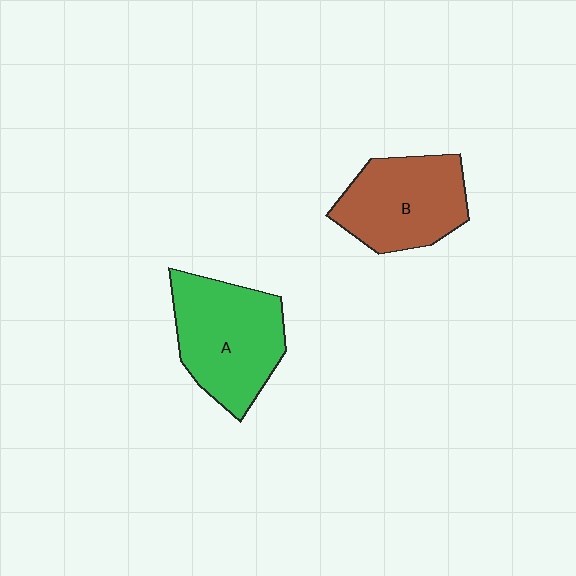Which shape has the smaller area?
Shape B (brown).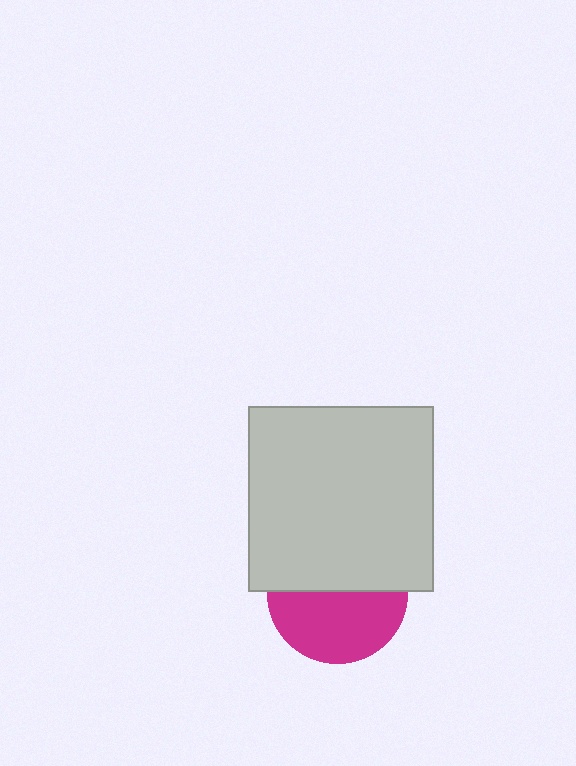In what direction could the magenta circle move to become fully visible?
The magenta circle could move down. That would shift it out from behind the light gray square entirely.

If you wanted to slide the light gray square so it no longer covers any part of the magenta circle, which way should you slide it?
Slide it up — that is the most direct way to separate the two shapes.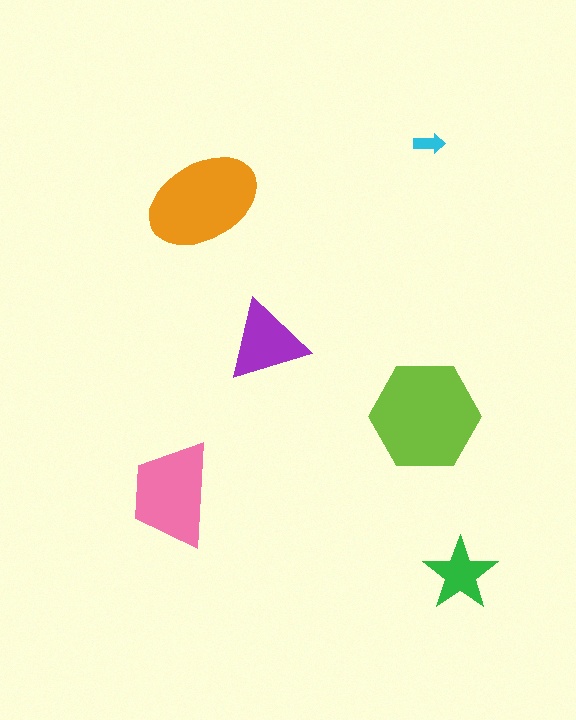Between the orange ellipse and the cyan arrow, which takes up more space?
The orange ellipse.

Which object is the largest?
The lime hexagon.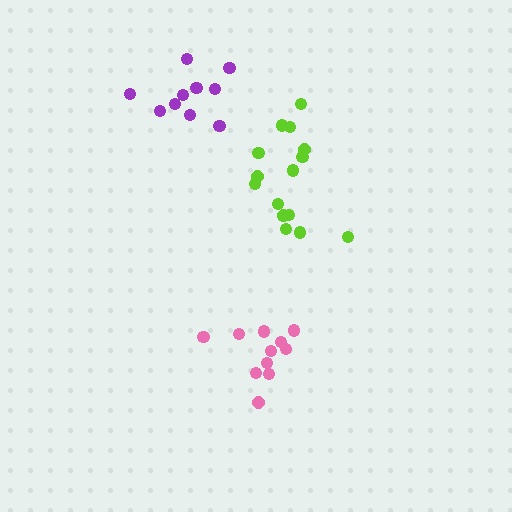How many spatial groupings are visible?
There are 3 spatial groupings.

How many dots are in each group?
Group 1: 16 dots, Group 2: 10 dots, Group 3: 11 dots (37 total).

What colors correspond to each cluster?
The clusters are colored: lime, purple, pink.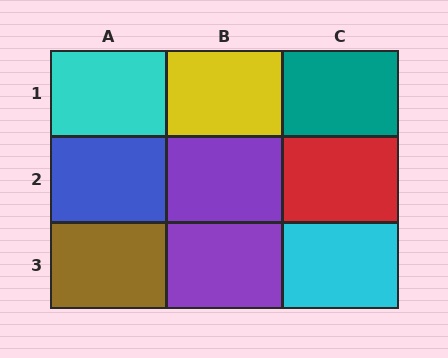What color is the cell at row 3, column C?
Cyan.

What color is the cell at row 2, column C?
Red.